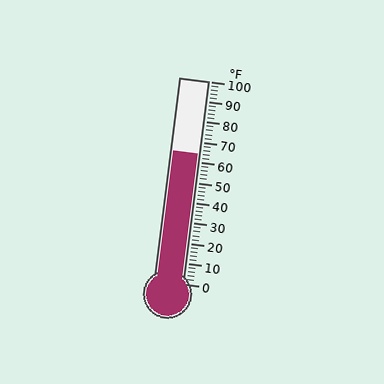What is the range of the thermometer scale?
The thermometer scale ranges from 0°F to 100°F.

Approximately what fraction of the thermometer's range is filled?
The thermometer is filled to approximately 65% of its range.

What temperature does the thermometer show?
The thermometer shows approximately 64°F.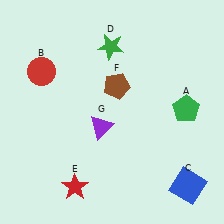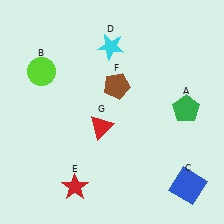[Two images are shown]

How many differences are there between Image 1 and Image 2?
There are 3 differences between the two images.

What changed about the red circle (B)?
In Image 1, B is red. In Image 2, it changed to lime.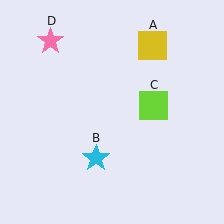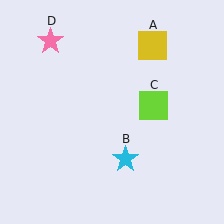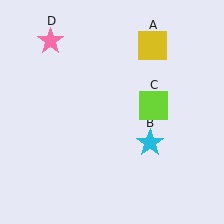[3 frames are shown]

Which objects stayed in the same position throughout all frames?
Yellow square (object A) and lime square (object C) and pink star (object D) remained stationary.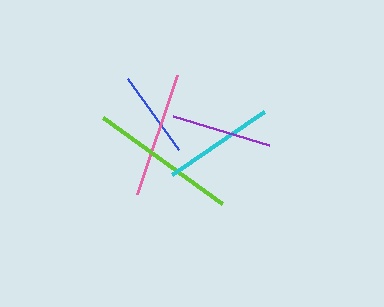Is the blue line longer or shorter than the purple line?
The purple line is longer than the blue line.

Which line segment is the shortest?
The blue line is the shortest at approximately 87 pixels.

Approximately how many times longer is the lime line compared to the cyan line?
The lime line is approximately 1.3 times the length of the cyan line.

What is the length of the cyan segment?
The cyan segment is approximately 112 pixels long.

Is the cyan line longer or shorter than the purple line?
The cyan line is longer than the purple line.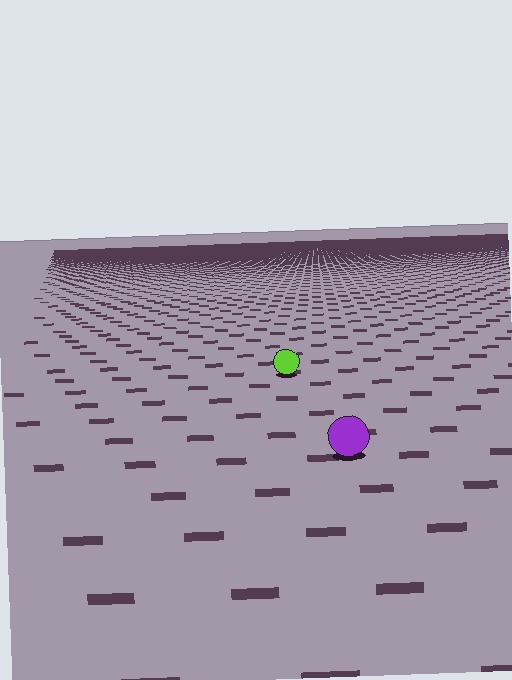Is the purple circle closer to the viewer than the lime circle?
Yes. The purple circle is closer — you can tell from the texture gradient: the ground texture is coarser near it.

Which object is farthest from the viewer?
The lime circle is farthest from the viewer. It appears smaller and the ground texture around it is denser.